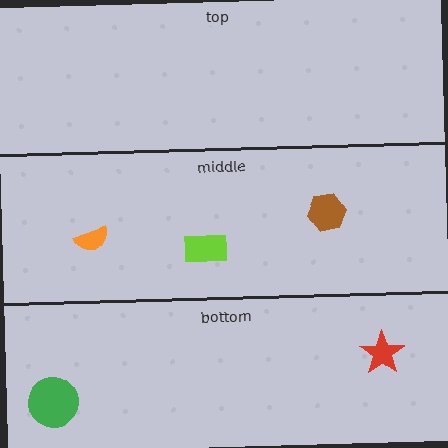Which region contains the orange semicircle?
The middle region.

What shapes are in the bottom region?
The green circle, the red star.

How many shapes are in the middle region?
3.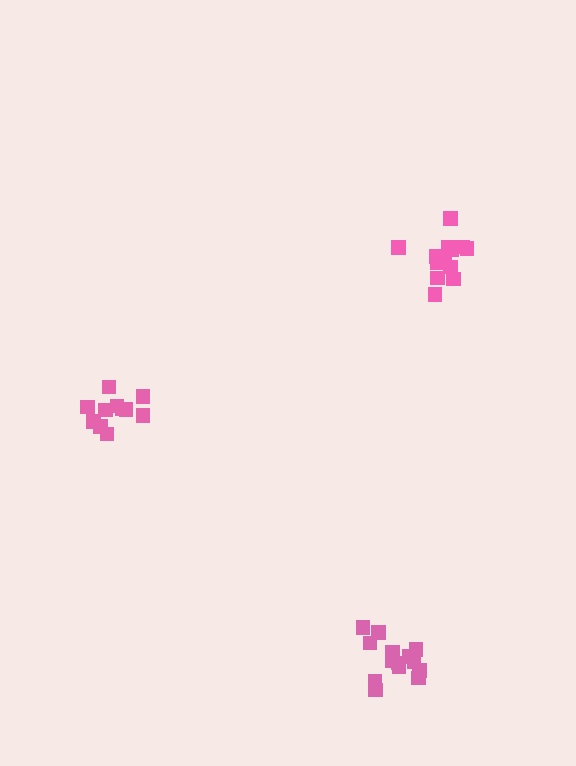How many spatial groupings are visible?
There are 3 spatial groupings.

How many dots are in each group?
Group 1: 15 dots, Group 2: 14 dots, Group 3: 11 dots (40 total).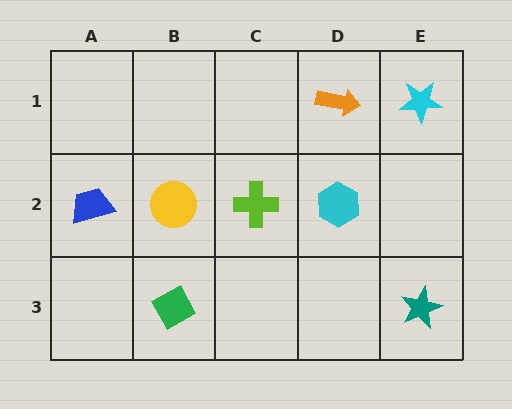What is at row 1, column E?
A cyan star.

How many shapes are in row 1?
2 shapes.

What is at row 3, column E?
A teal star.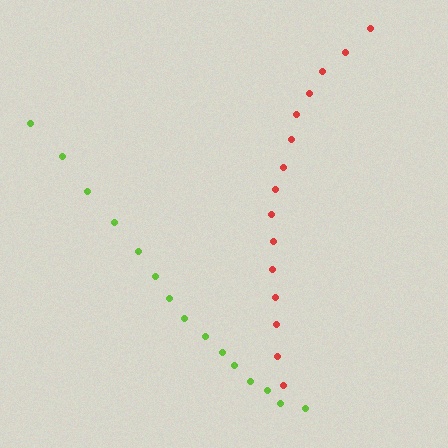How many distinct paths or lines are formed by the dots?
There are 2 distinct paths.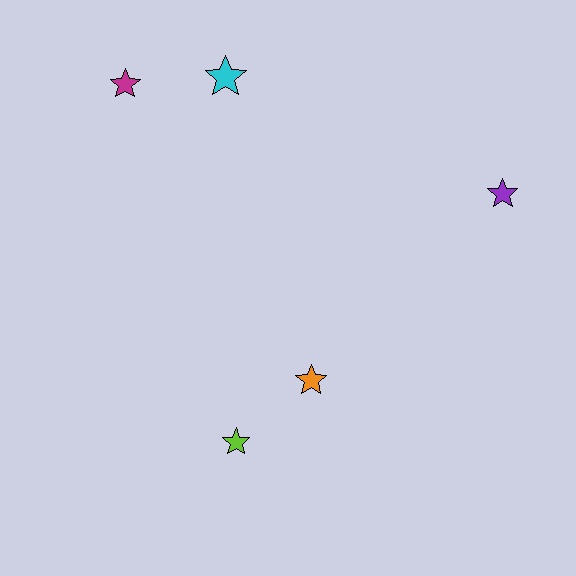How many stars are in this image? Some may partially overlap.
There are 5 stars.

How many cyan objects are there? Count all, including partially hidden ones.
There is 1 cyan object.